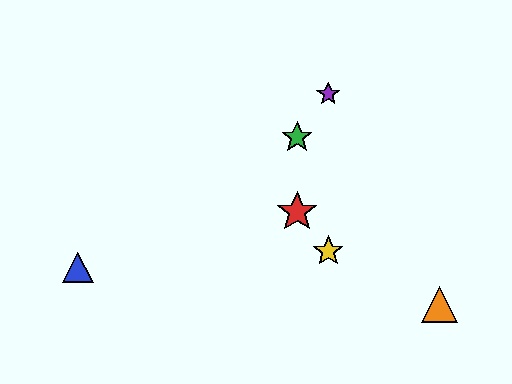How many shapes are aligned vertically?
2 shapes (the yellow star, the purple star) are aligned vertically.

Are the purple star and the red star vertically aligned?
No, the purple star is at x≈328 and the red star is at x≈297.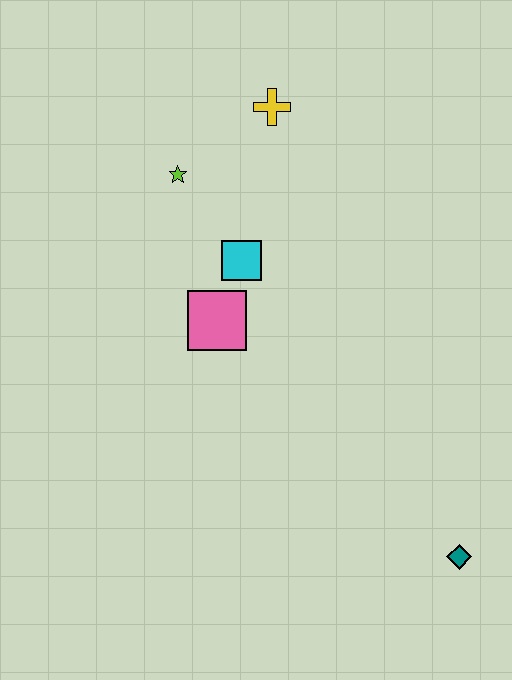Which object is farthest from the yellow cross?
The teal diamond is farthest from the yellow cross.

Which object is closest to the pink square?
The cyan square is closest to the pink square.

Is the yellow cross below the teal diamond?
No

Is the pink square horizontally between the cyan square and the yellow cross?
No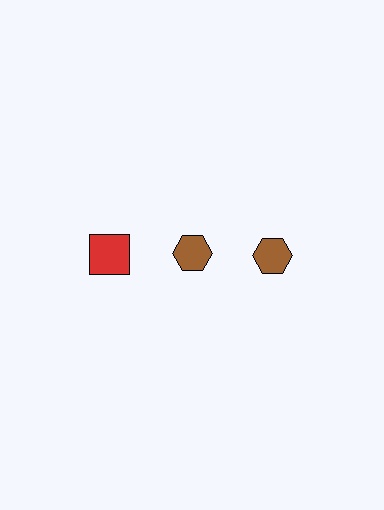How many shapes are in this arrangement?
There are 3 shapes arranged in a grid pattern.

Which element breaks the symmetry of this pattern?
The red square in the top row, leftmost column breaks the symmetry. All other shapes are brown hexagons.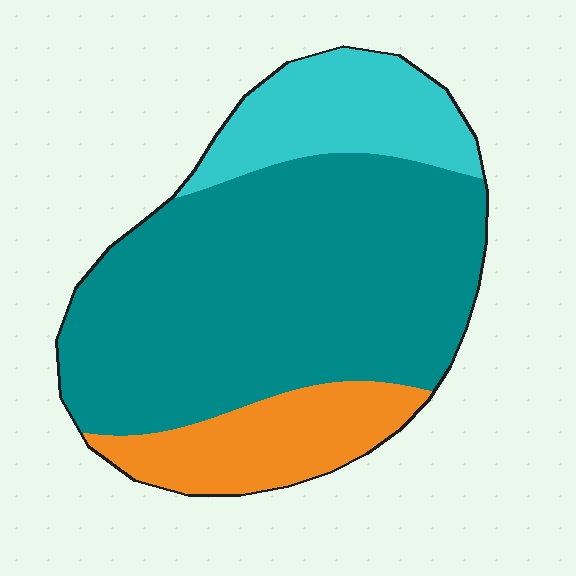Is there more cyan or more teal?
Teal.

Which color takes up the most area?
Teal, at roughly 65%.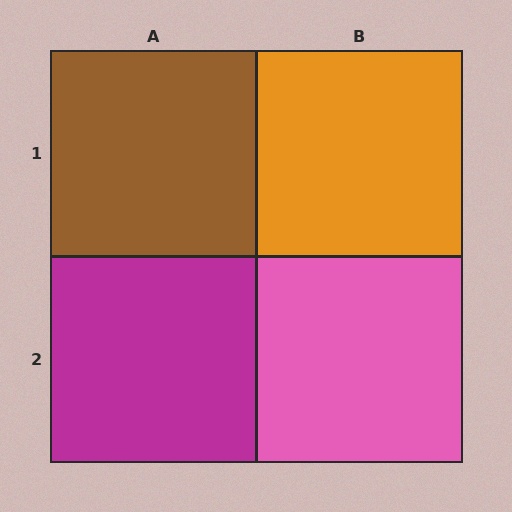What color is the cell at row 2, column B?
Pink.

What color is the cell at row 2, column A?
Magenta.